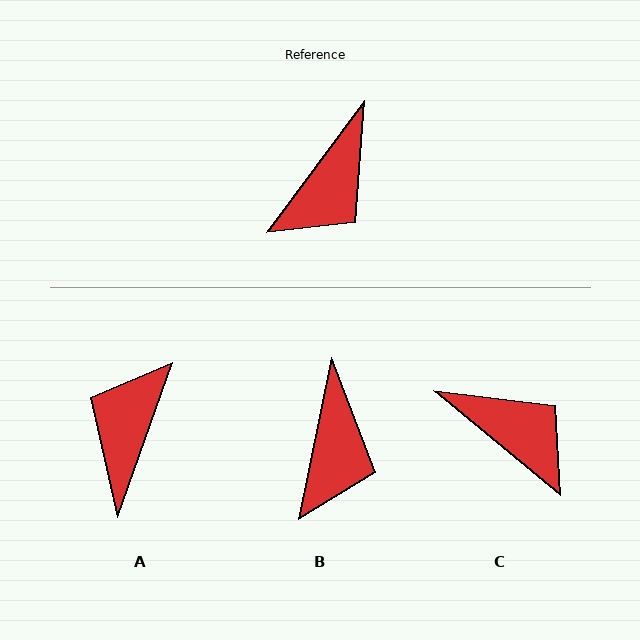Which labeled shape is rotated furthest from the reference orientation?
A, about 163 degrees away.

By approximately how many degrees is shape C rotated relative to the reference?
Approximately 87 degrees counter-clockwise.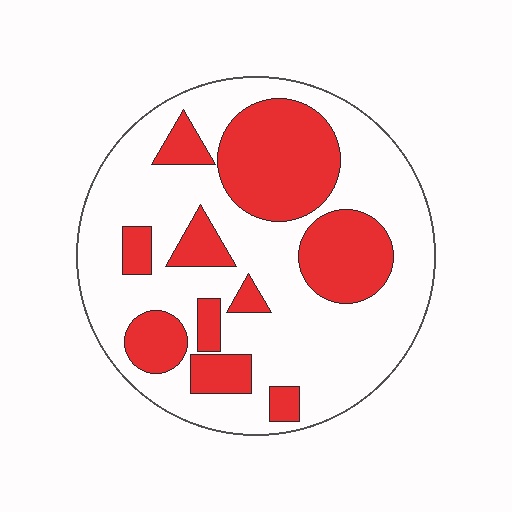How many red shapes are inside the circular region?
10.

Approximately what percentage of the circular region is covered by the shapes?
Approximately 35%.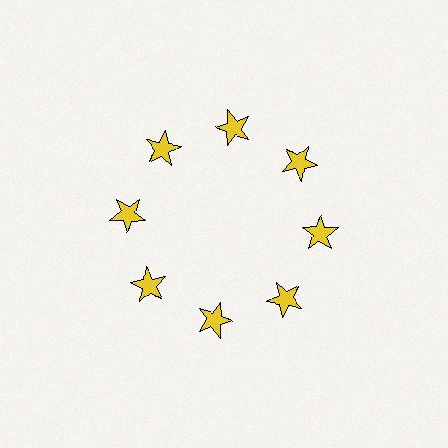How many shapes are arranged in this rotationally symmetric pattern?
There are 8 shapes, arranged in 8 groups of 1.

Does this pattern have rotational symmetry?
Yes, this pattern has 8-fold rotational symmetry. It looks the same after rotating 45 degrees around the center.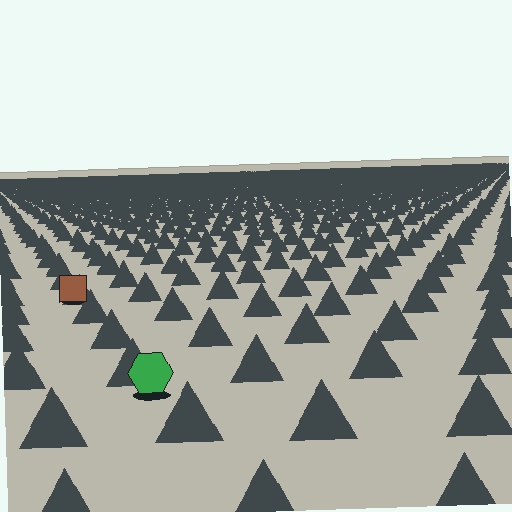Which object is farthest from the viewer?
The brown square is farthest from the viewer. It appears smaller and the ground texture around it is denser.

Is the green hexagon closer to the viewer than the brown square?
Yes. The green hexagon is closer — you can tell from the texture gradient: the ground texture is coarser near it.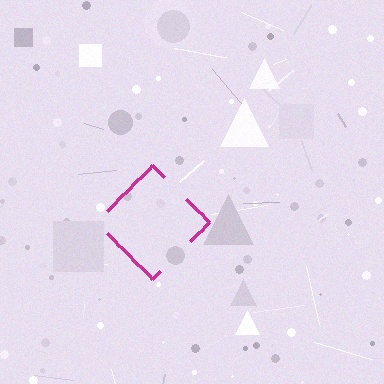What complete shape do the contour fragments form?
The contour fragments form a diamond.